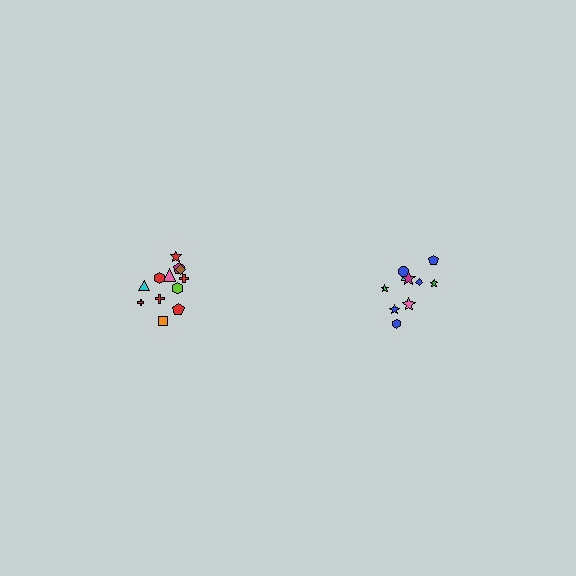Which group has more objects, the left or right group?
The left group.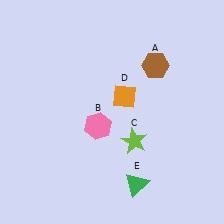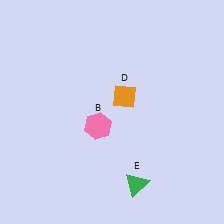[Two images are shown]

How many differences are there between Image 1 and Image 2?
There are 2 differences between the two images.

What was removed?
The lime star (C), the brown hexagon (A) were removed in Image 2.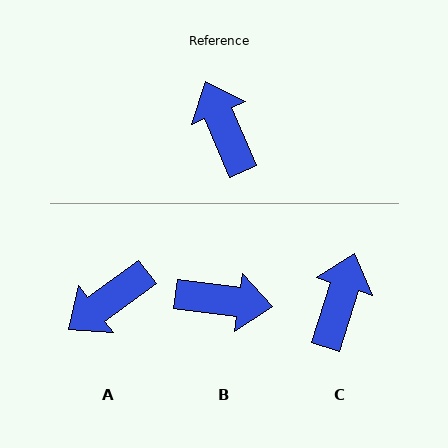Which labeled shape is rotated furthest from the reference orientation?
B, about 120 degrees away.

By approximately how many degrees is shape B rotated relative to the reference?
Approximately 120 degrees clockwise.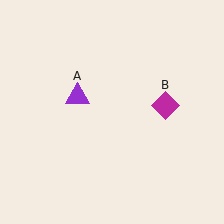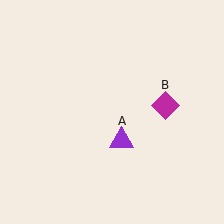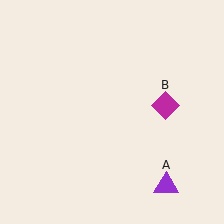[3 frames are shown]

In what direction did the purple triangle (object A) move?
The purple triangle (object A) moved down and to the right.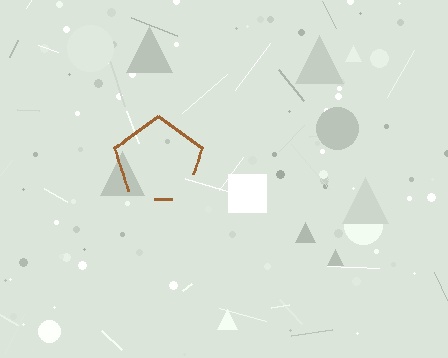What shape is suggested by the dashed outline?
The dashed outline suggests a pentagon.